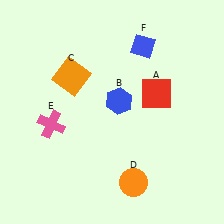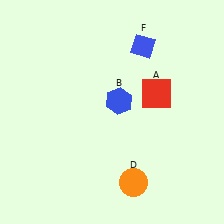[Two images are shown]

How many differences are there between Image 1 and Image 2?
There are 2 differences between the two images.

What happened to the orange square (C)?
The orange square (C) was removed in Image 2. It was in the top-left area of Image 1.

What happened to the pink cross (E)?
The pink cross (E) was removed in Image 2. It was in the bottom-left area of Image 1.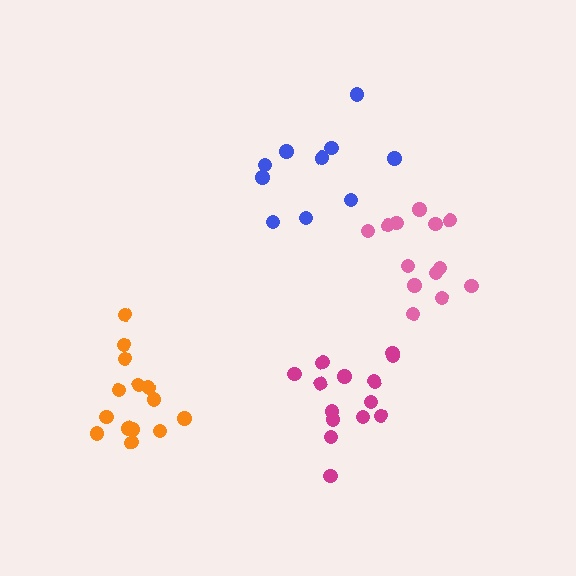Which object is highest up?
The blue cluster is topmost.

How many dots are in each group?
Group 1: 14 dots, Group 2: 14 dots, Group 3: 10 dots, Group 4: 13 dots (51 total).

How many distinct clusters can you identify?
There are 4 distinct clusters.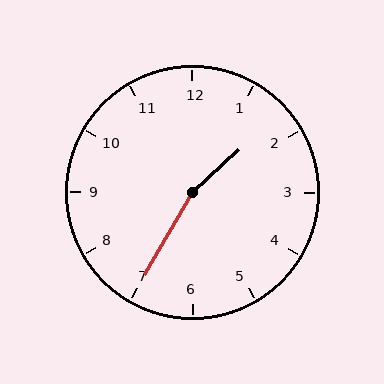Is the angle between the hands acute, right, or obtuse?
It is obtuse.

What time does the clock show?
1:35.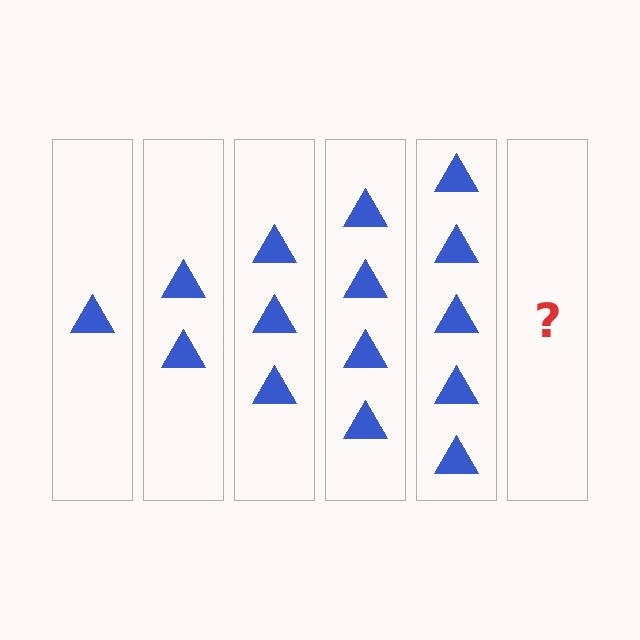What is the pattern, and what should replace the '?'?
The pattern is that each step adds one more triangle. The '?' should be 6 triangles.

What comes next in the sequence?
The next element should be 6 triangles.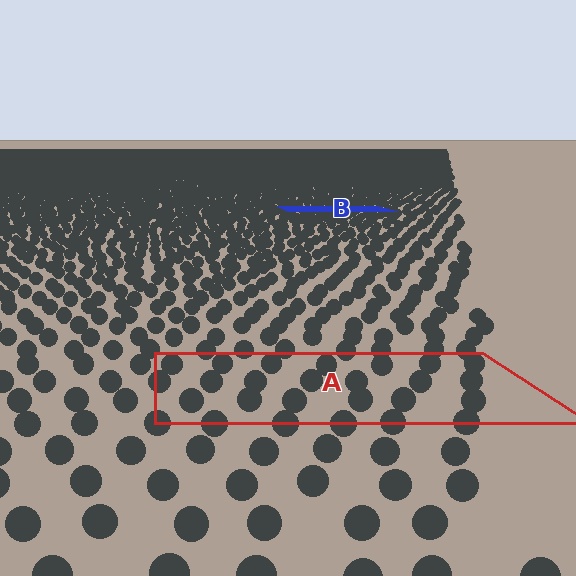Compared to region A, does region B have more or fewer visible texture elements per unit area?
Region B has more texture elements per unit area — they are packed more densely because it is farther away.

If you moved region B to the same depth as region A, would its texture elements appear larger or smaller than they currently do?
They would appear larger. At a closer depth, the same texture elements are projected at a bigger on-screen size.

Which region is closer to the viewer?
Region A is closer. The texture elements there are larger and more spread out.